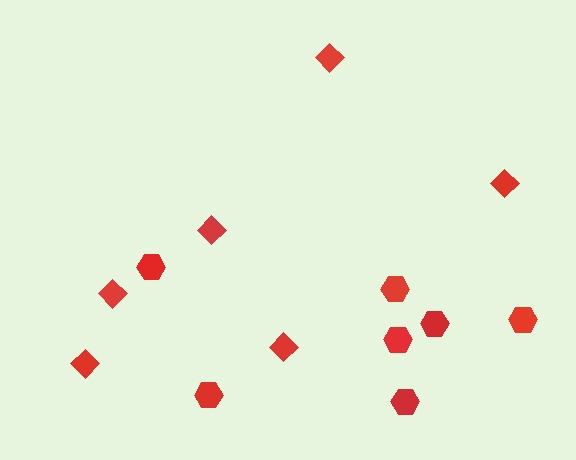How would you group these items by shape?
There are 2 groups: one group of diamonds (6) and one group of hexagons (7).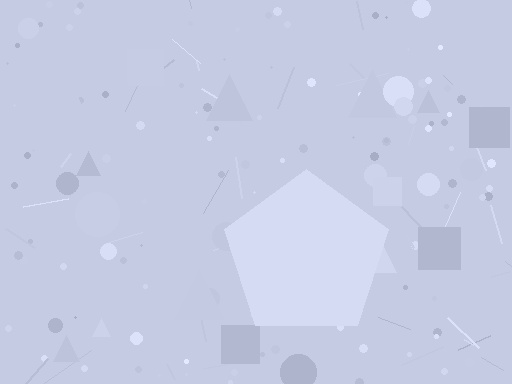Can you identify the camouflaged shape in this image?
The camouflaged shape is a pentagon.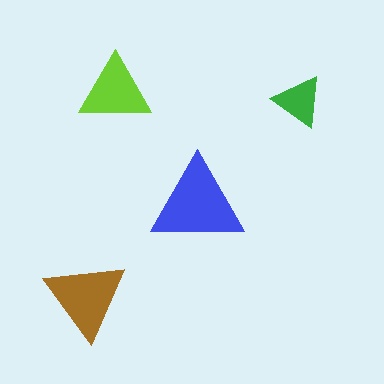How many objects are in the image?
There are 4 objects in the image.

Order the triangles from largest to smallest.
the blue one, the brown one, the lime one, the green one.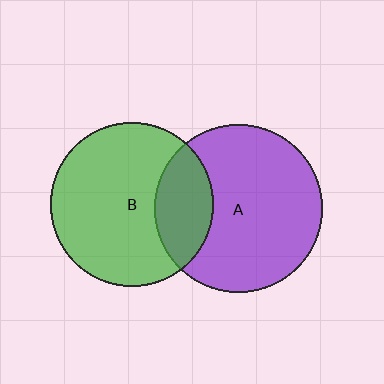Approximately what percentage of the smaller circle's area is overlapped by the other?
Approximately 25%.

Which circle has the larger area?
Circle A (purple).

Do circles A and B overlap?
Yes.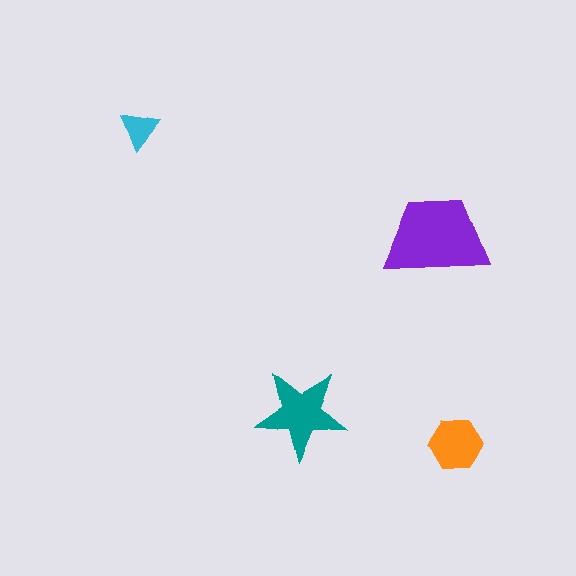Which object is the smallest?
The cyan triangle.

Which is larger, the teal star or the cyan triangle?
The teal star.